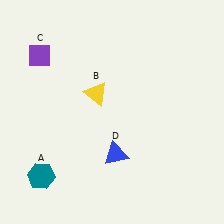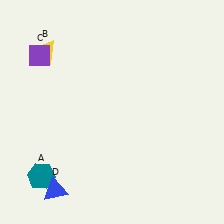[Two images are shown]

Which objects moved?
The objects that moved are: the yellow triangle (B), the blue triangle (D).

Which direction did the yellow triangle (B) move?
The yellow triangle (B) moved left.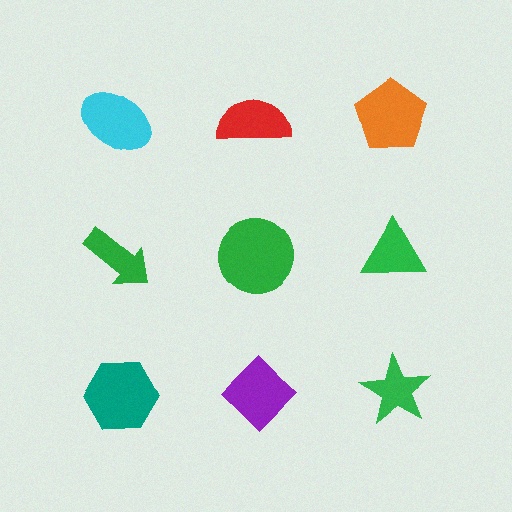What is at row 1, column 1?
A cyan ellipse.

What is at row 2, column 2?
A green circle.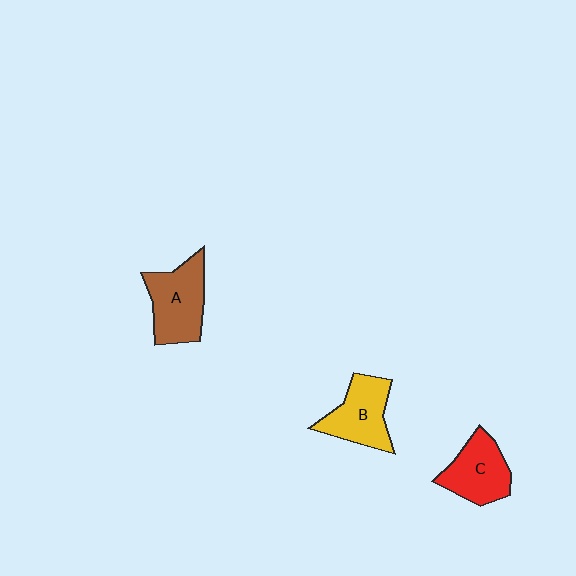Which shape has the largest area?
Shape A (brown).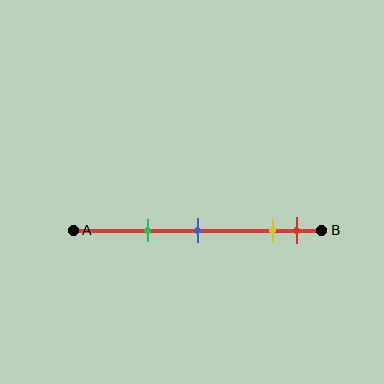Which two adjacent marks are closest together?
The yellow and red marks are the closest adjacent pair.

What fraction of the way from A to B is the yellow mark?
The yellow mark is approximately 80% (0.8) of the way from A to B.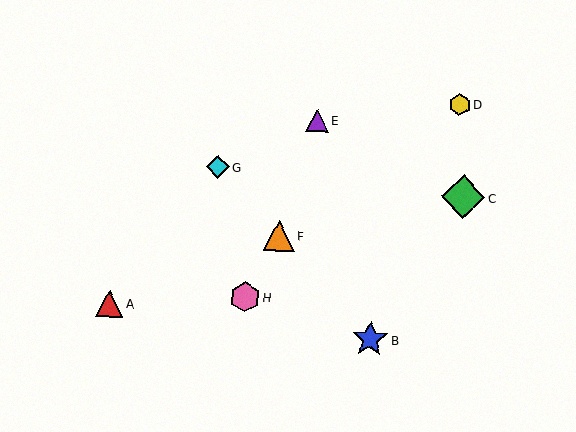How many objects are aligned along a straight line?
3 objects (B, F, G) are aligned along a straight line.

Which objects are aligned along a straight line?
Objects B, F, G are aligned along a straight line.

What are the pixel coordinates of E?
Object E is at (317, 121).